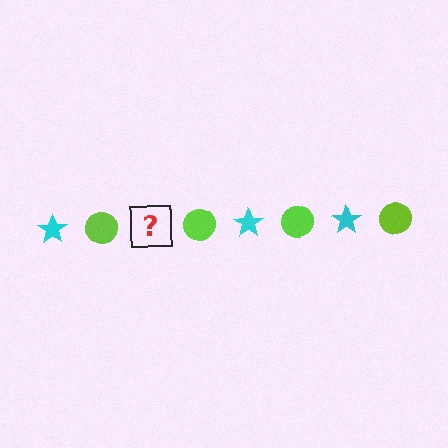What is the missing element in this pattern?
The missing element is a cyan star.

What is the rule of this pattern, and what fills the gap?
The rule is that the pattern alternates between cyan star and lime circle. The gap should be filled with a cyan star.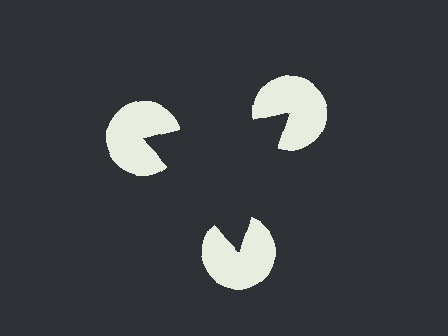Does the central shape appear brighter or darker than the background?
It typically appears slightly darker than the background, even though no actual brightness change is drawn.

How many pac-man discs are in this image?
There are 3 — one at each vertex of the illusory triangle.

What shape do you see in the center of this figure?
An illusory triangle — its edges are inferred from the aligned wedge cuts in the pac-man discs, not physically drawn.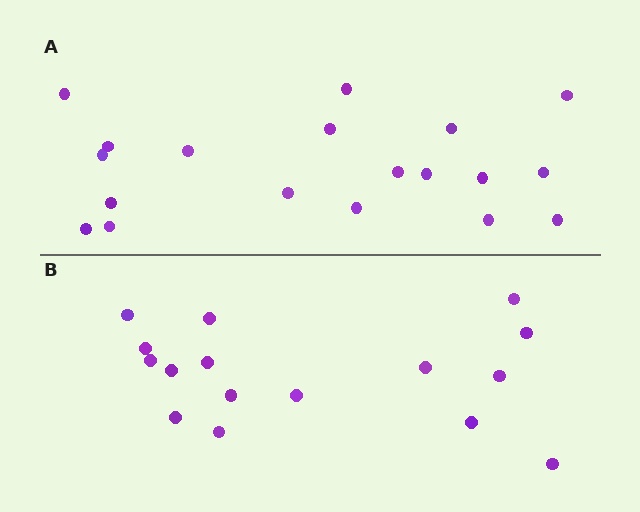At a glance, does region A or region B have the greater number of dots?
Region A (the top region) has more dots.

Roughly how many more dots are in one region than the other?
Region A has just a few more — roughly 2 or 3 more dots than region B.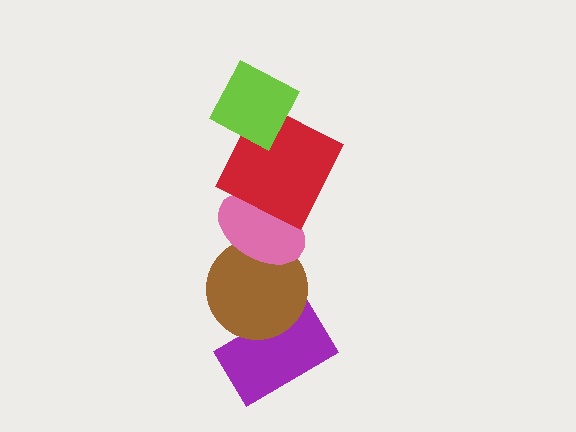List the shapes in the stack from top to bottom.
From top to bottom: the lime diamond, the red square, the pink ellipse, the brown circle, the purple rectangle.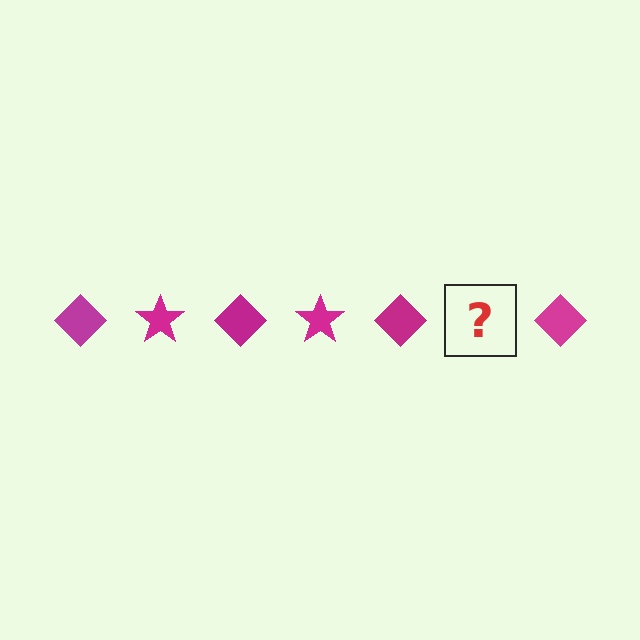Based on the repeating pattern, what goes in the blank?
The blank should be a magenta star.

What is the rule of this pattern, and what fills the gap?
The rule is that the pattern cycles through diamond, star shapes in magenta. The gap should be filled with a magenta star.